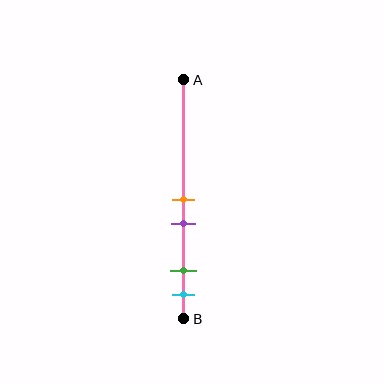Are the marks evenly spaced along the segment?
No, the marks are not evenly spaced.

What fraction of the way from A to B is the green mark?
The green mark is approximately 80% (0.8) of the way from A to B.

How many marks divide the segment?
There are 4 marks dividing the segment.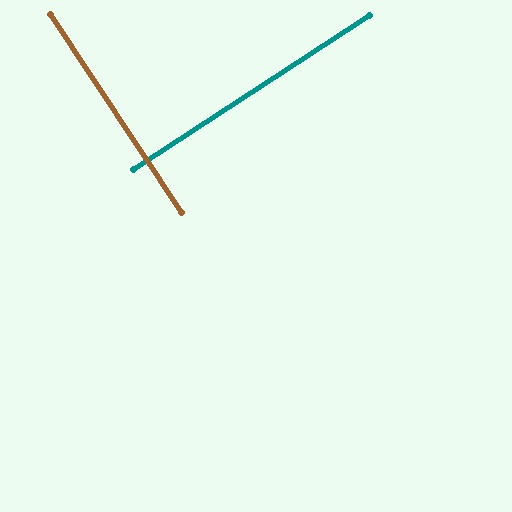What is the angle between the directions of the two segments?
Approximately 90 degrees.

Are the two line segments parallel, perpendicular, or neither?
Perpendicular — they meet at approximately 90°.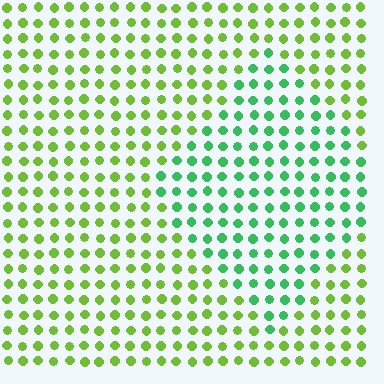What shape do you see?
I see a diamond.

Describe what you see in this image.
The image is filled with small lime elements in a uniform arrangement. A diamond-shaped region is visible where the elements are tinted to a slightly different hue, forming a subtle color boundary.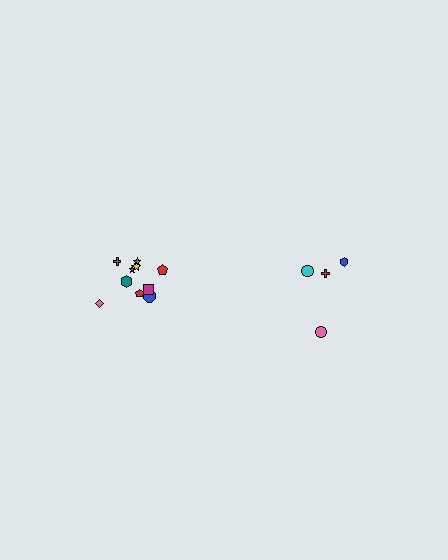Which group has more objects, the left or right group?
The left group.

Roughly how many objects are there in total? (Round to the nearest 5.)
Roughly 15 objects in total.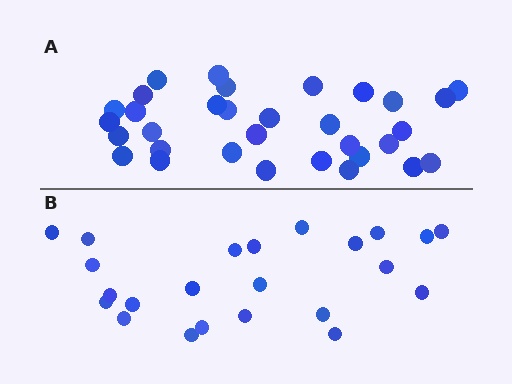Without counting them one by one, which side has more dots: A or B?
Region A (the top region) has more dots.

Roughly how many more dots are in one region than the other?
Region A has roughly 8 or so more dots than region B.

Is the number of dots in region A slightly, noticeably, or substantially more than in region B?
Region A has noticeably more, but not dramatically so. The ratio is roughly 1.4 to 1.